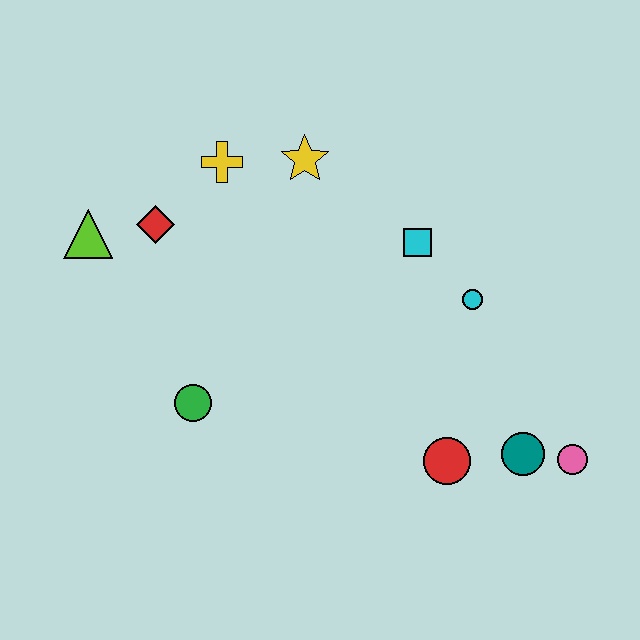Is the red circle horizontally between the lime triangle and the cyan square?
No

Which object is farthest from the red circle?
The lime triangle is farthest from the red circle.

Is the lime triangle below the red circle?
No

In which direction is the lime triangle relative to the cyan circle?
The lime triangle is to the left of the cyan circle.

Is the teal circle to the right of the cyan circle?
Yes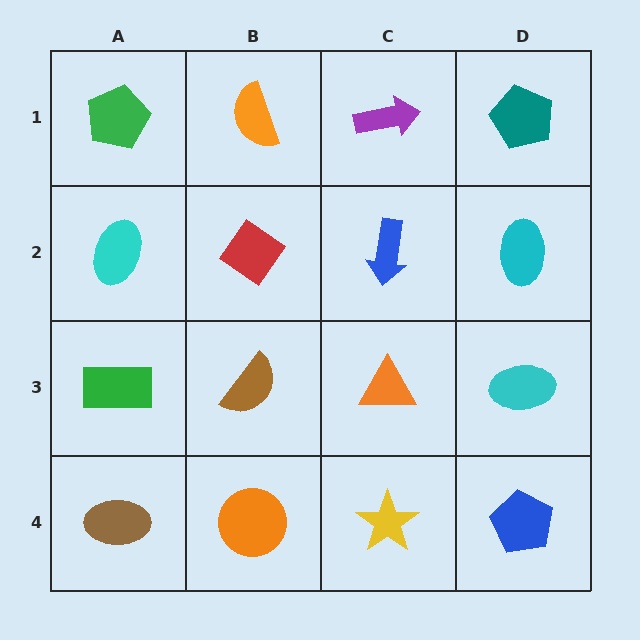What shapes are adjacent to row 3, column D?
A cyan ellipse (row 2, column D), a blue pentagon (row 4, column D), an orange triangle (row 3, column C).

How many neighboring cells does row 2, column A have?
3.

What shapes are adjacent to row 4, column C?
An orange triangle (row 3, column C), an orange circle (row 4, column B), a blue pentagon (row 4, column D).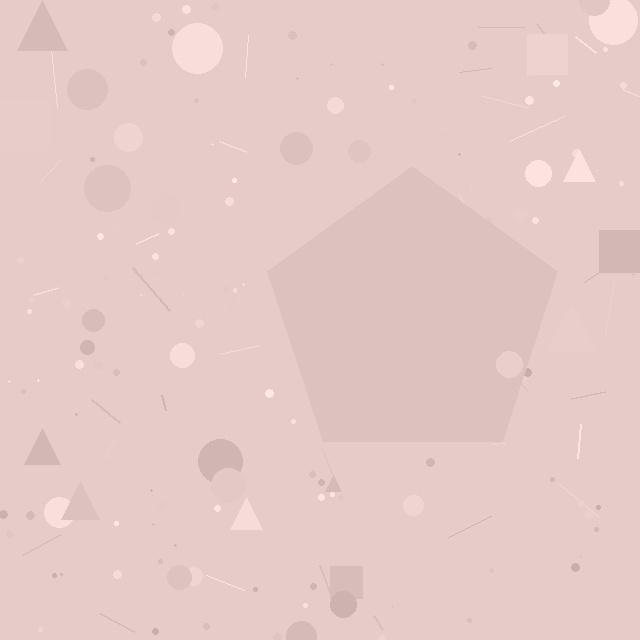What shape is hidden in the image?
A pentagon is hidden in the image.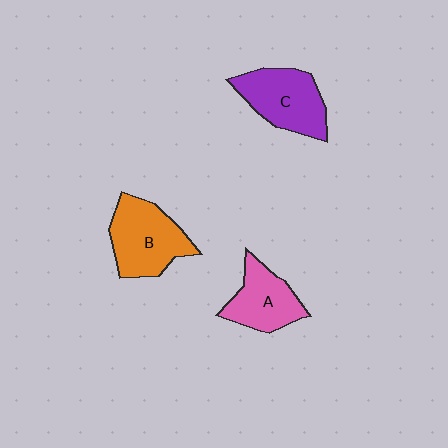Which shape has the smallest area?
Shape A (pink).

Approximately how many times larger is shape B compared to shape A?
Approximately 1.3 times.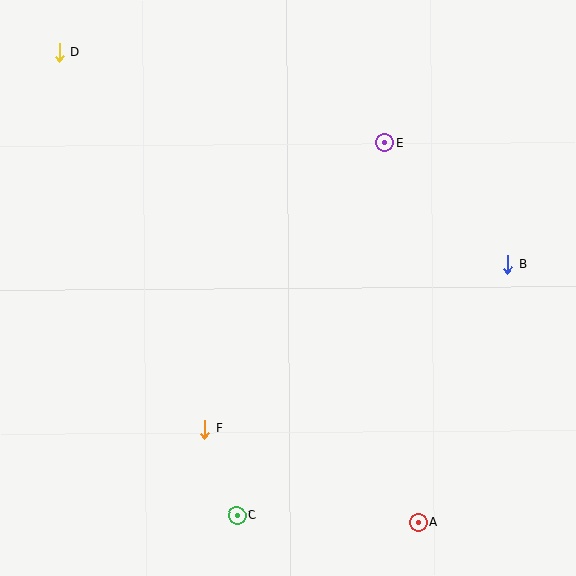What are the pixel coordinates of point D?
Point D is at (59, 52).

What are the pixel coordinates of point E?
Point E is at (385, 143).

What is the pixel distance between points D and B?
The distance between D and B is 496 pixels.